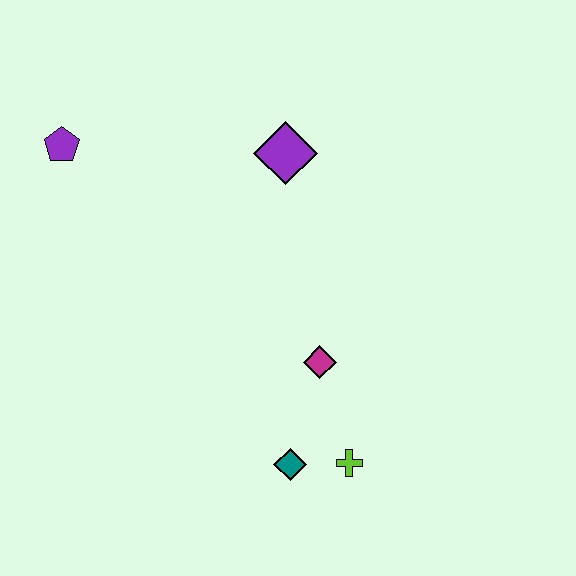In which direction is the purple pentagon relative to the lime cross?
The purple pentagon is above the lime cross.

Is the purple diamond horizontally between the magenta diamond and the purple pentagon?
Yes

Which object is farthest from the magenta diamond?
The purple pentagon is farthest from the magenta diamond.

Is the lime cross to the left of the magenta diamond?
No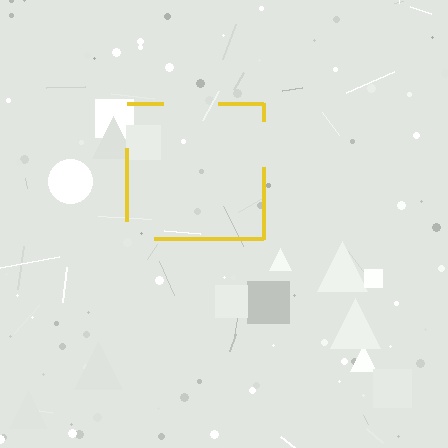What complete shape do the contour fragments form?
The contour fragments form a square.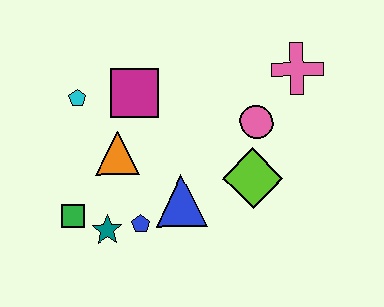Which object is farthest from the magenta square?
The pink cross is farthest from the magenta square.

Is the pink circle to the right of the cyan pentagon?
Yes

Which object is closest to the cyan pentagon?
The magenta square is closest to the cyan pentagon.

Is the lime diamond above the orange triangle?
No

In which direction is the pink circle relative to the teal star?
The pink circle is to the right of the teal star.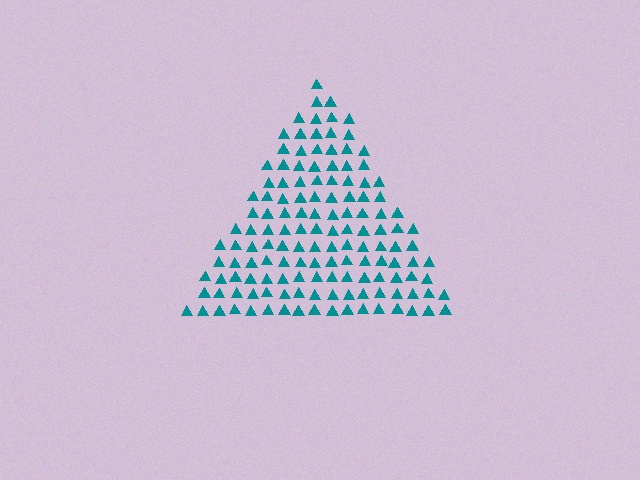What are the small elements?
The small elements are triangles.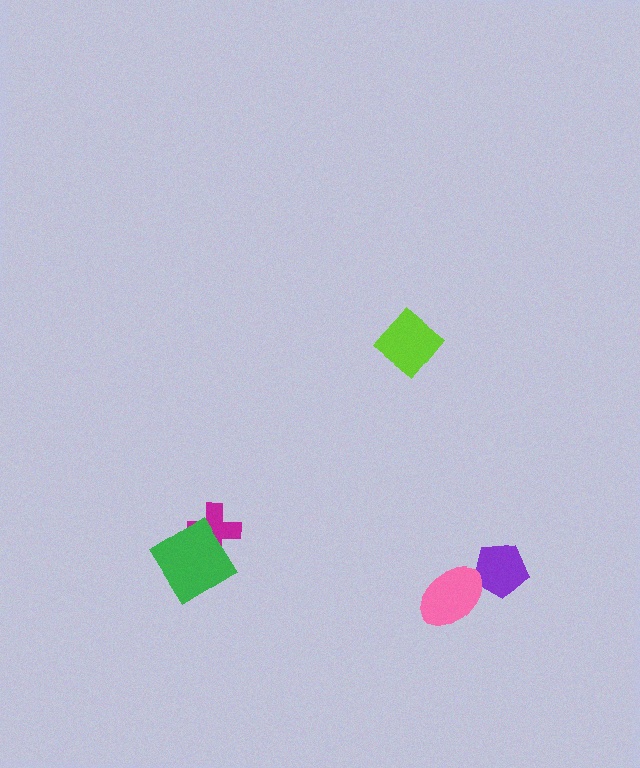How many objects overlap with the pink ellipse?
1 object overlaps with the pink ellipse.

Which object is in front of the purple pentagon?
The pink ellipse is in front of the purple pentagon.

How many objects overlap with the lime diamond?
0 objects overlap with the lime diamond.